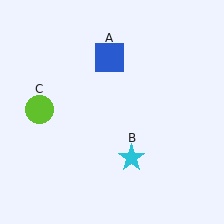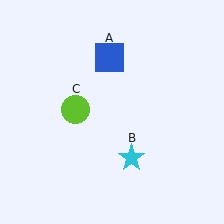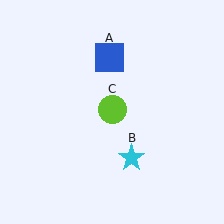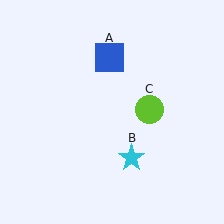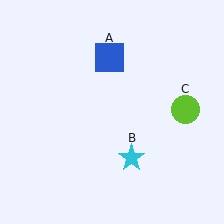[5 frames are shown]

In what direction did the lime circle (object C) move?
The lime circle (object C) moved right.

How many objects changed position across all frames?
1 object changed position: lime circle (object C).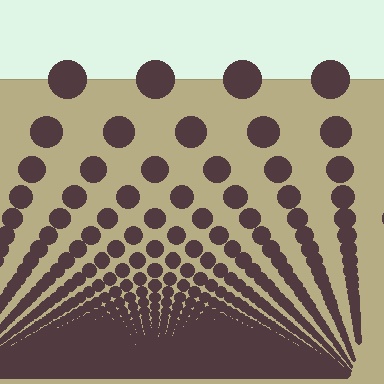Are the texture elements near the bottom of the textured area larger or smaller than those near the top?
Smaller. The gradient is inverted — elements near the bottom are smaller and denser.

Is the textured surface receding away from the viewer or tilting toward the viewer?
The surface appears to tilt toward the viewer. Texture elements get larger and sparser toward the top.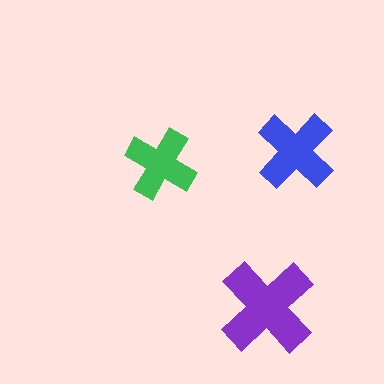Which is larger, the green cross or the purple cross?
The purple one.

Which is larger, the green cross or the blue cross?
The blue one.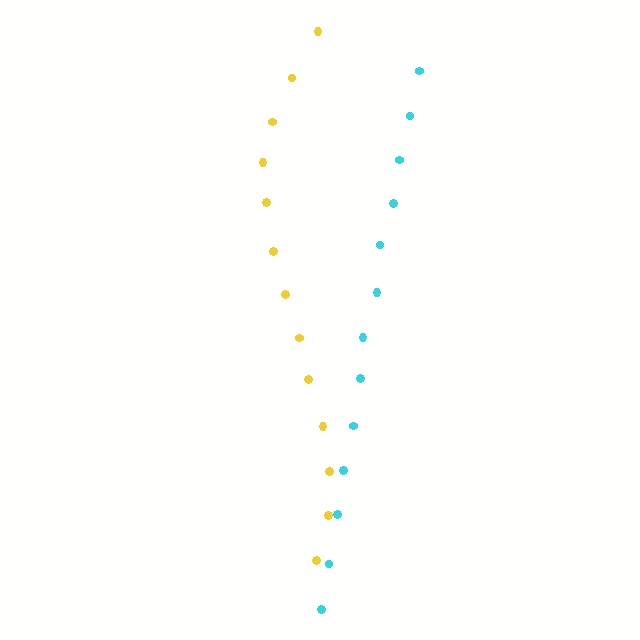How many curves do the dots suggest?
There are 2 distinct paths.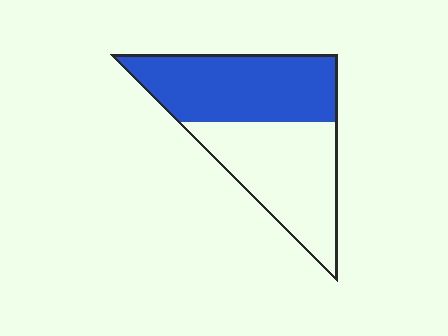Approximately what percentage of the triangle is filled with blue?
Approximately 50%.